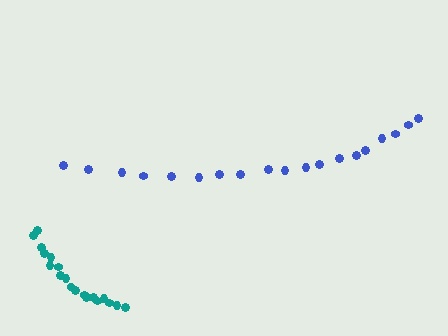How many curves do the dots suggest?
There are 2 distinct paths.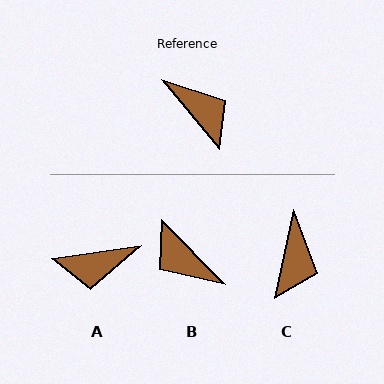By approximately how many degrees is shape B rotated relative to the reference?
Approximately 175 degrees clockwise.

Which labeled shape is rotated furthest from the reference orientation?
B, about 175 degrees away.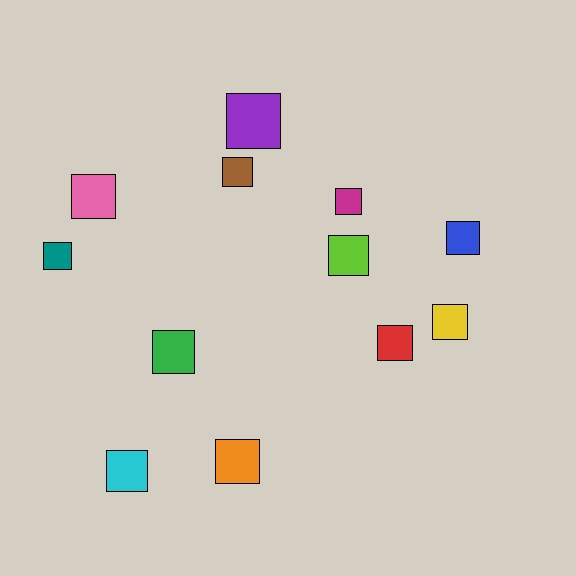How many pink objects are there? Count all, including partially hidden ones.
There is 1 pink object.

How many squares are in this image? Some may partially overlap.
There are 12 squares.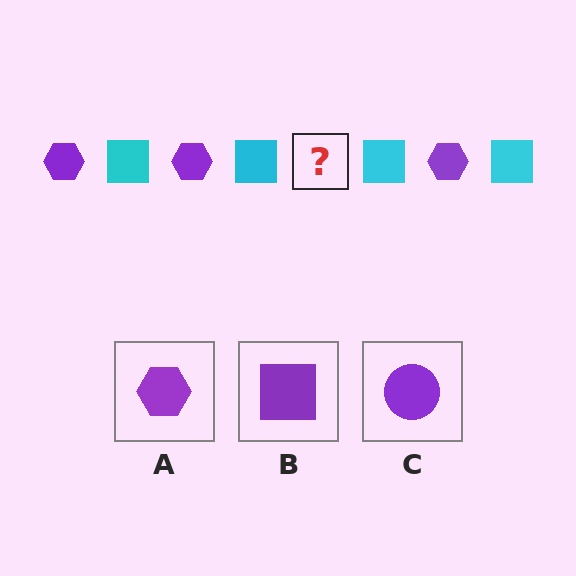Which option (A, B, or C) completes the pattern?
A.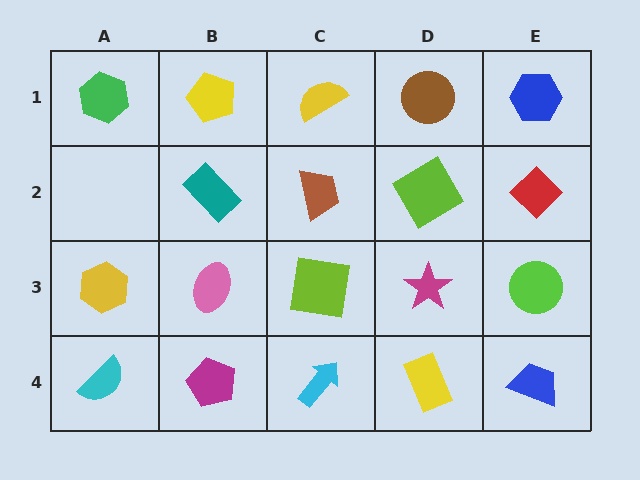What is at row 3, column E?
A lime circle.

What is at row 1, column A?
A green hexagon.